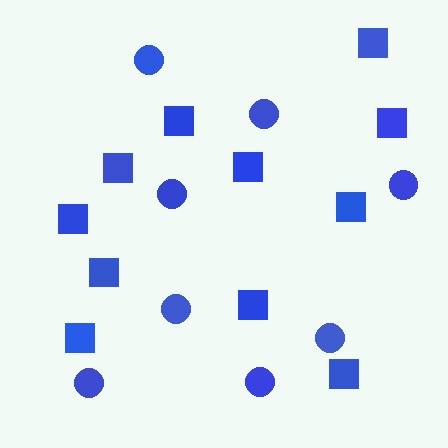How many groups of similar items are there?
There are 2 groups: one group of squares (11) and one group of circles (8).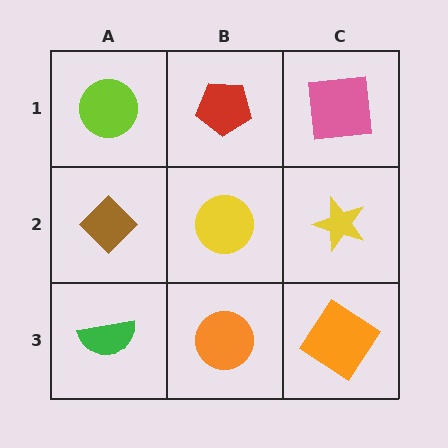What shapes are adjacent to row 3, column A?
A brown diamond (row 2, column A), an orange circle (row 3, column B).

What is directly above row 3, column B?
A yellow circle.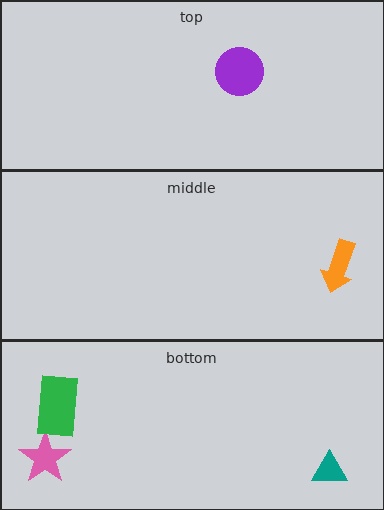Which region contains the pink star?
The bottom region.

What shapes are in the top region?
The purple circle.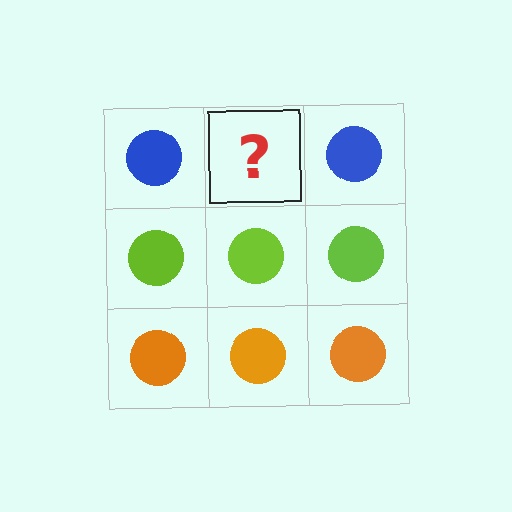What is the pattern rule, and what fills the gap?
The rule is that each row has a consistent color. The gap should be filled with a blue circle.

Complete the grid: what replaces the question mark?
The question mark should be replaced with a blue circle.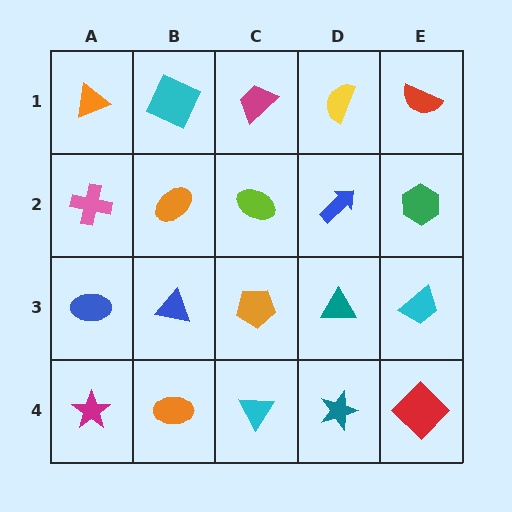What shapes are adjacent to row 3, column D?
A blue arrow (row 2, column D), a teal star (row 4, column D), an orange pentagon (row 3, column C), a cyan trapezoid (row 3, column E).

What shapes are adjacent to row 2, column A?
An orange triangle (row 1, column A), a blue ellipse (row 3, column A), an orange ellipse (row 2, column B).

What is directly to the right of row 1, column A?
A cyan square.